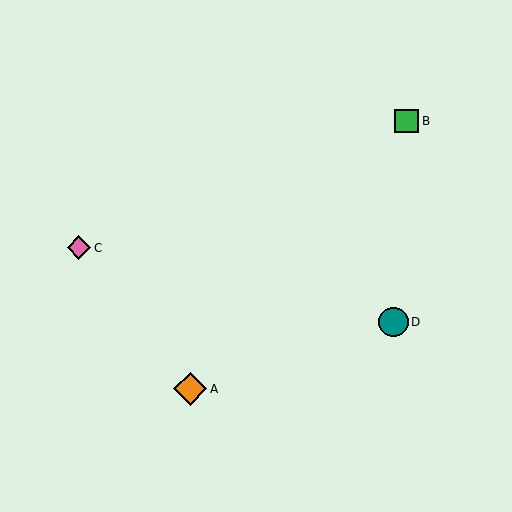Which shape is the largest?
The orange diamond (labeled A) is the largest.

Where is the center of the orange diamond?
The center of the orange diamond is at (190, 389).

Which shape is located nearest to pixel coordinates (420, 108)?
The green square (labeled B) at (407, 121) is nearest to that location.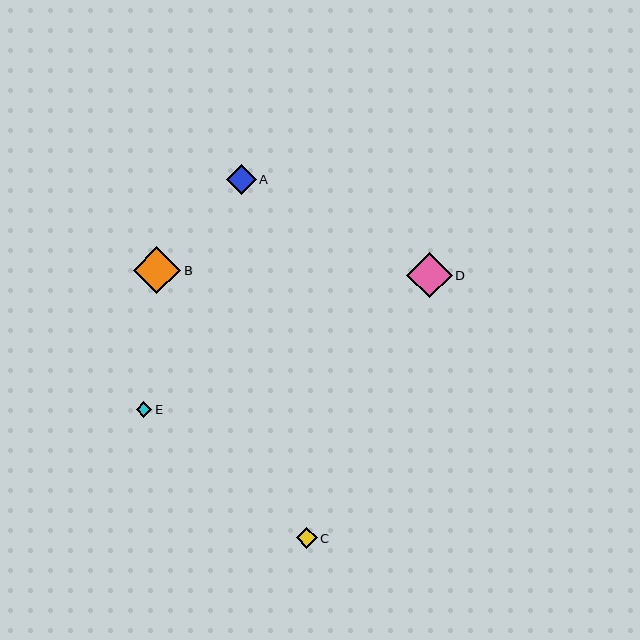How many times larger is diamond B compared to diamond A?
Diamond B is approximately 1.6 times the size of diamond A.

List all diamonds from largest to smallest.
From largest to smallest: B, D, A, C, E.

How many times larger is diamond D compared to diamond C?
Diamond D is approximately 2.2 times the size of diamond C.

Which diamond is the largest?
Diamond B is the largest with a size of approximately 47 pixels.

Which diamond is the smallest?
Diamond E is the smallest with a size of approximately 15 pixels.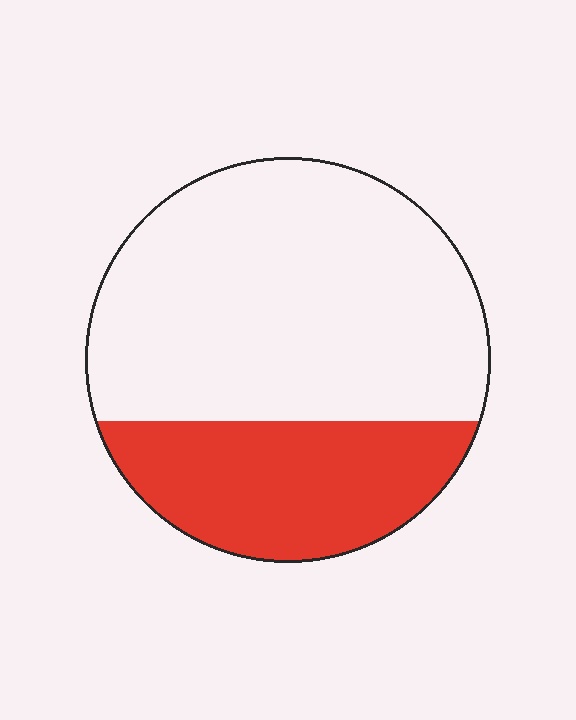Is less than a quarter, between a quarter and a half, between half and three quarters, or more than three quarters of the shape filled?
Between a quarter and a half.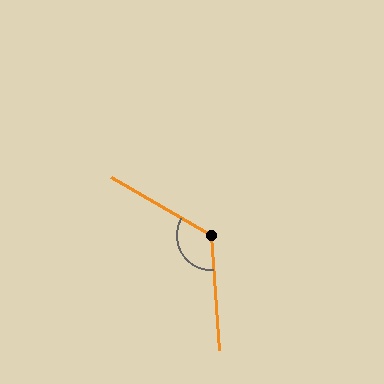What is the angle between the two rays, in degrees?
Approximately 125 degrees.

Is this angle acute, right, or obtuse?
It is obtuse.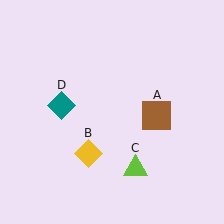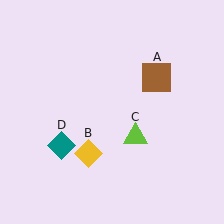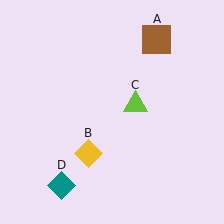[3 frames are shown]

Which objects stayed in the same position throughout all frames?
Yellow diamond (object B) remained stationary.